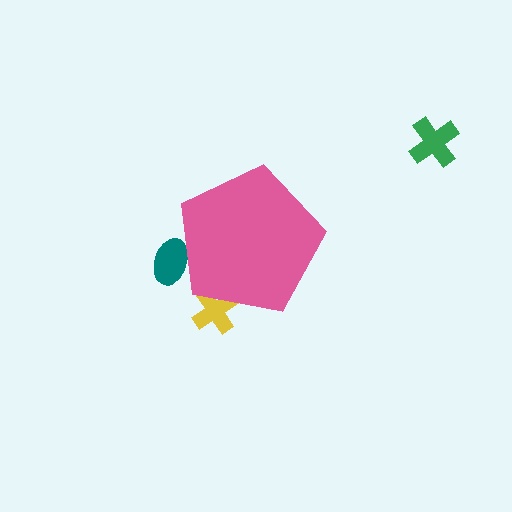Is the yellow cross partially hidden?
Yes, the yellow cross is partially hidden behind the pink pentagon.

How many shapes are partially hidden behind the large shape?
2 shapes are partially hidden.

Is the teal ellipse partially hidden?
Yes, the teal ellipse is partially hidden behind the pink pentagon.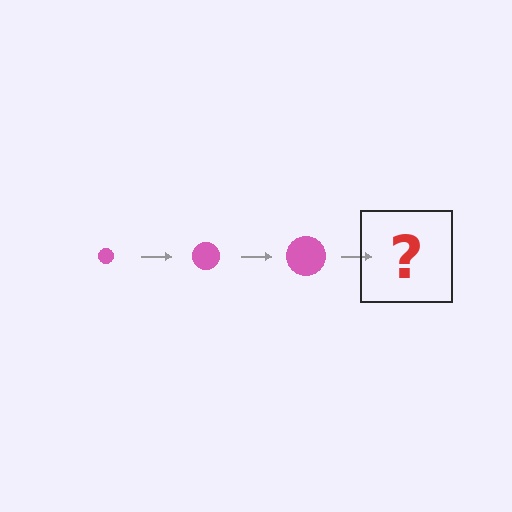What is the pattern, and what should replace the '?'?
The pattern is that the circle gets progressively larger each step. The '?' should be a pink circle, larger than the previous one.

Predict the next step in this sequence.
The next step is a pink circle, larger than the previous one.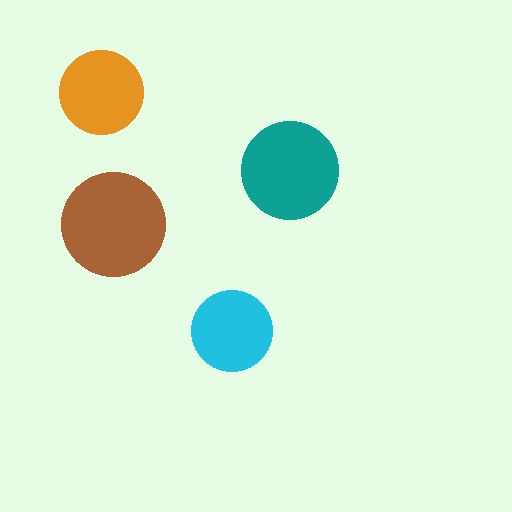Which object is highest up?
The orange circle is topmost.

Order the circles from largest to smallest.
the brown one, the teal one, the orange one, the cyan one.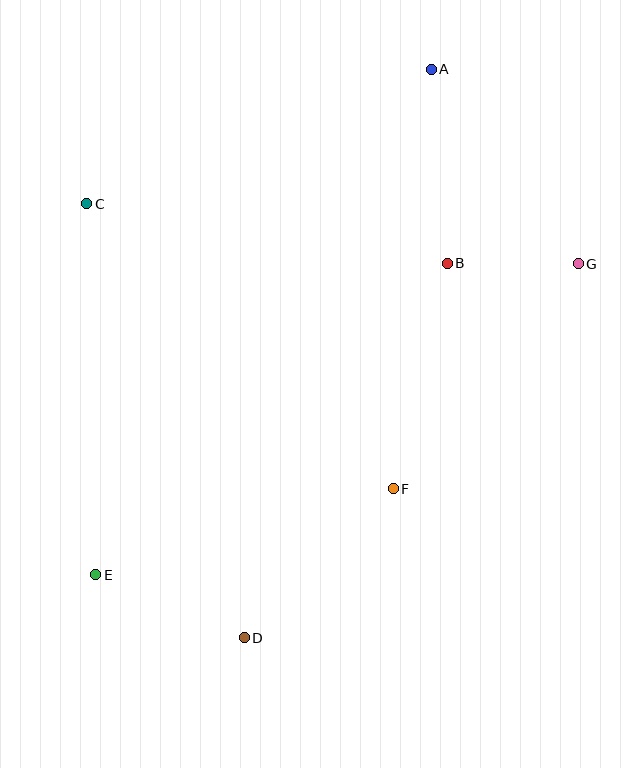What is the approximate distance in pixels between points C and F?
The distance between C and F is approximately 418 pixels.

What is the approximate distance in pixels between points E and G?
The distance between E and G is approximately 574 pixels.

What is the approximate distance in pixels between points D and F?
The distance between D and F is approximately 211 pixels.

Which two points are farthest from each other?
Points A and E are farthest from each other.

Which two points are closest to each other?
Points B and G are closest to each other.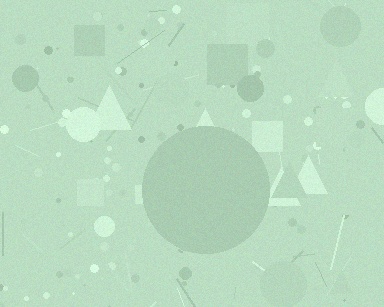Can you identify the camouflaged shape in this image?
The camouflaged shape is a circle.